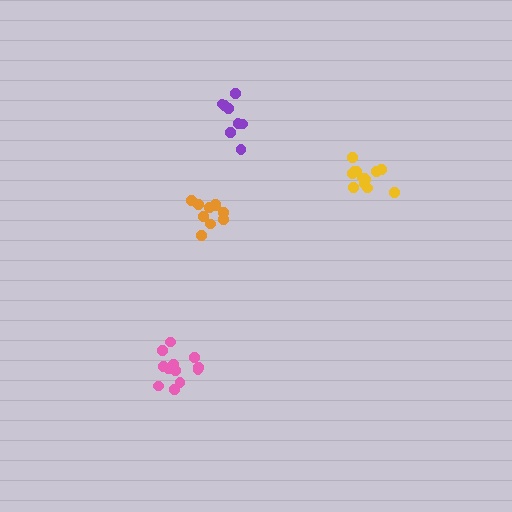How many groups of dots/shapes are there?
There are 4 groups.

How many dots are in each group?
Group 1: 13 dots, Group 2: 12 dots, Group 3: 10 dots, Group 4: 8 dots (43 total).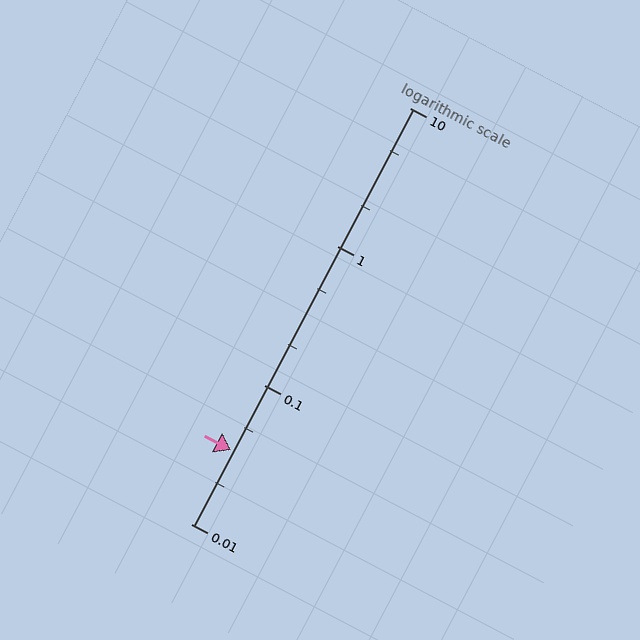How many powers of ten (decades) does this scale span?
The scale spans 3 decades, from 0.01 to 10.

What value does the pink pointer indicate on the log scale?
The pointer indicates approximately 0.034.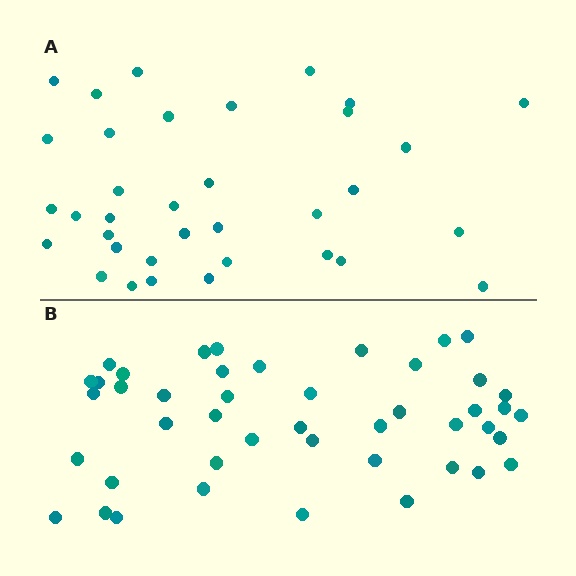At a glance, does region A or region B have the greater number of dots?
Region B (the bottom region) has more dots.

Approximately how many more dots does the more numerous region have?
Region B has roughly 10 or so more dots than region A.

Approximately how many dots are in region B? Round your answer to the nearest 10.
About 40 dots. (The exact count is 45, which rounds to 40.)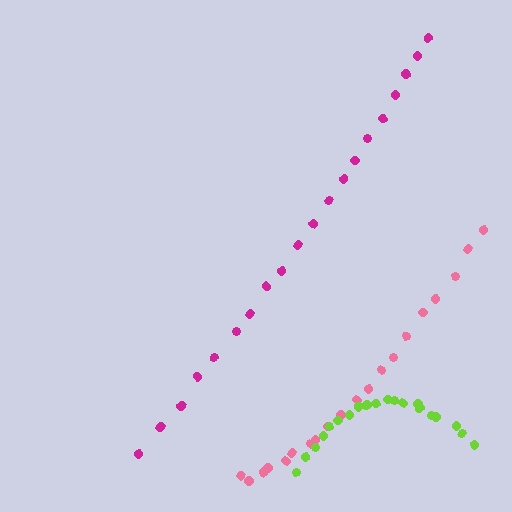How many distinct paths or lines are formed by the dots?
There are 3 distinct paths.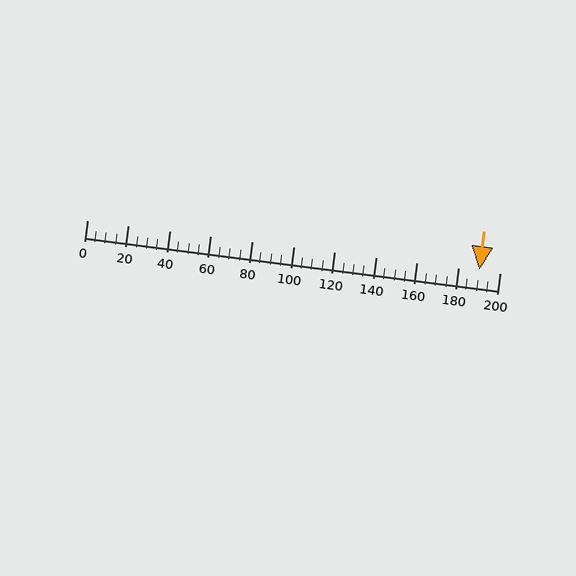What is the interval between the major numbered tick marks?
The major tick marks are spaced 20 units apart.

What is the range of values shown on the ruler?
The ruler shows values from 0 to 200.